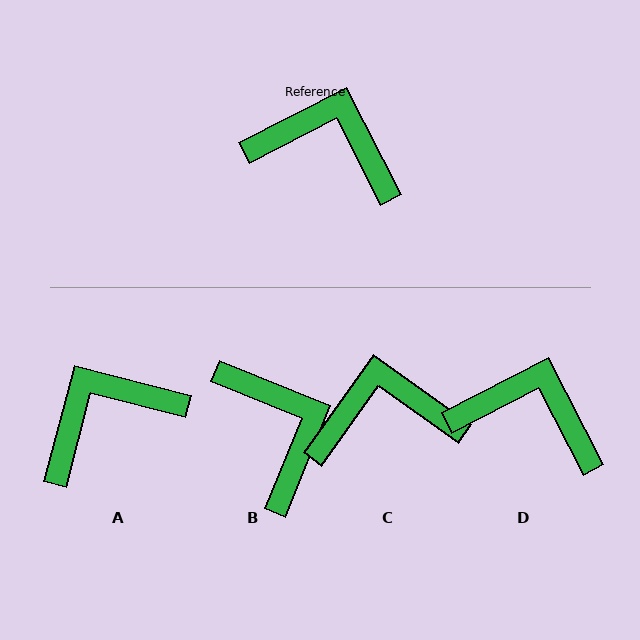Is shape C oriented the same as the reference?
No, it is off by about 27 degrees.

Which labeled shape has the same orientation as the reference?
D.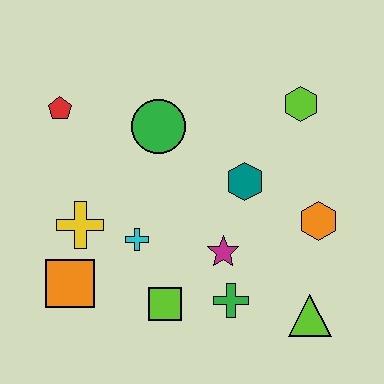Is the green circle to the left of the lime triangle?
Yes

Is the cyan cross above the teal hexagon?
No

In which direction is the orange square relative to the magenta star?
The orange square is to the left of the magenta star.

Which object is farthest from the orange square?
The lime hexagon is farthest from the orange square.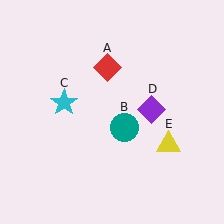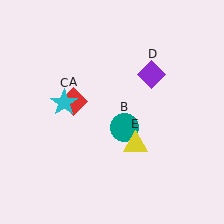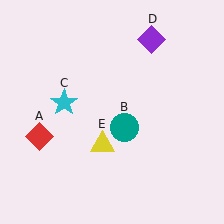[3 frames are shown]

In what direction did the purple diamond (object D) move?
The purple diamond (object D) moved up.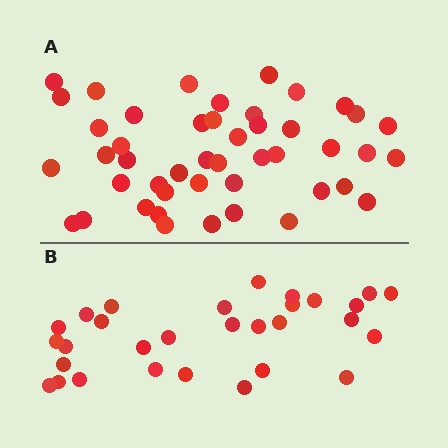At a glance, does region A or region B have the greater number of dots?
Region A (the top region) has more dots.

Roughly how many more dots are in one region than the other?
Region A has approximately 15 more dots than region B.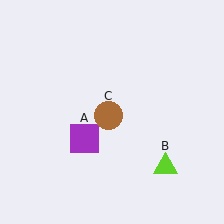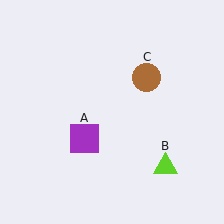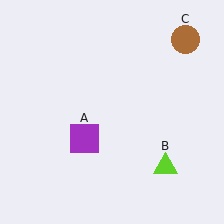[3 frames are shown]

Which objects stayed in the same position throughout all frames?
Purple square (object A) and lime triangle (object B) remained stationary.